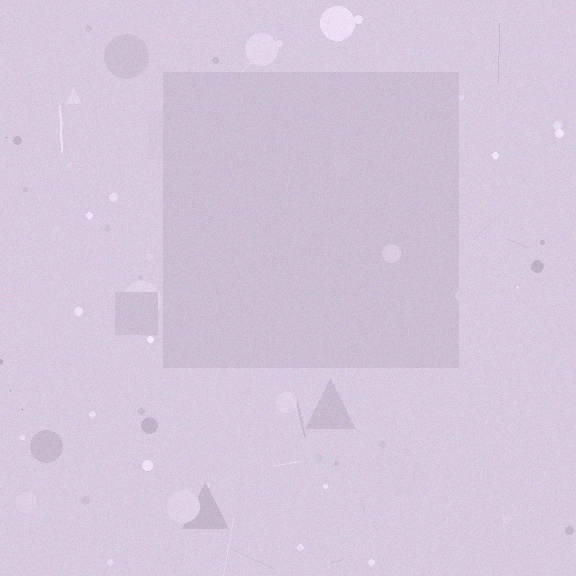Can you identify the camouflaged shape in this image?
The camouflaged shape is a square.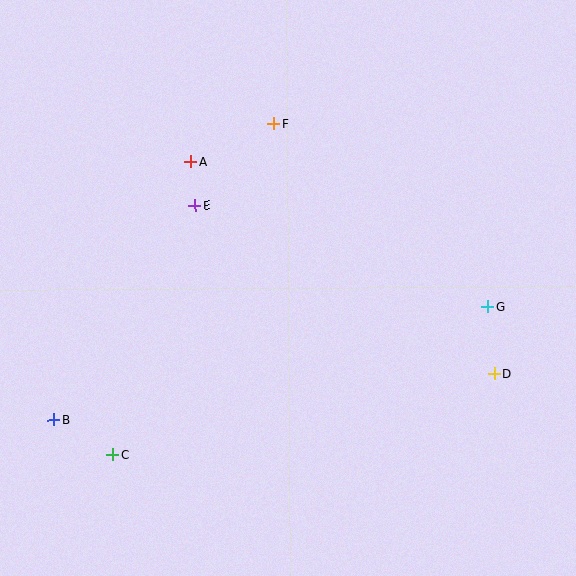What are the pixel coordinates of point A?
Point A is at (191, 161).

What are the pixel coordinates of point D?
Point D is at (494, 374).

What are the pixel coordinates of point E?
Point E is at (195, 205).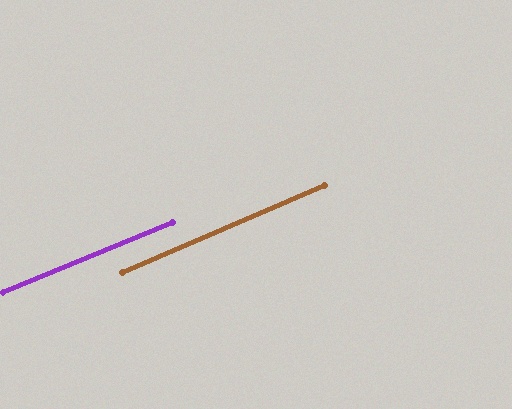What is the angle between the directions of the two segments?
Approximately 1 degree.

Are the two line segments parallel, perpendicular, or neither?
Parallel — their directions differ by only 0.9°.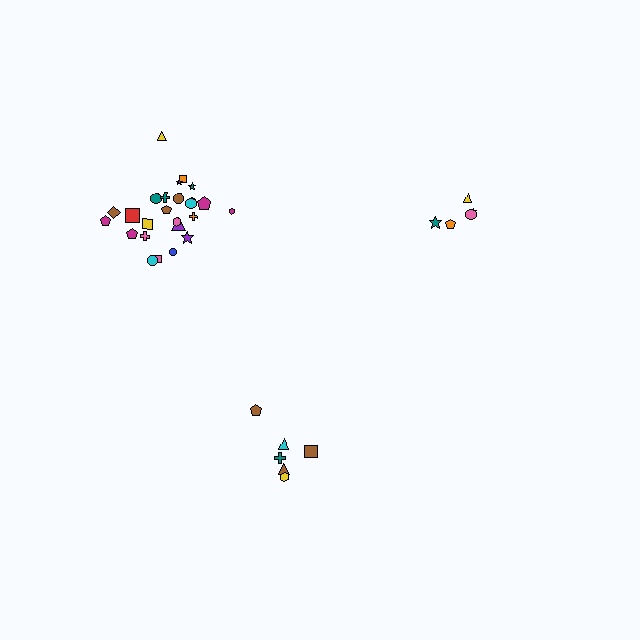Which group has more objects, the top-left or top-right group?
The top-left group.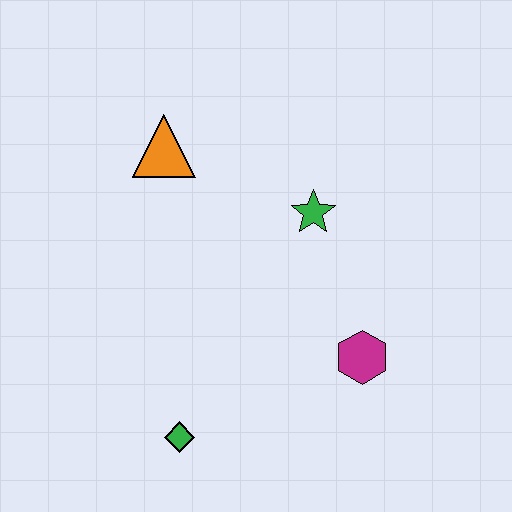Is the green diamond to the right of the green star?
No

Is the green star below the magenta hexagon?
No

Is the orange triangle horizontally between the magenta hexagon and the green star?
No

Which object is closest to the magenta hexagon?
The green star is closest to the magenta hexagon.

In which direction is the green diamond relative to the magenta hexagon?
The green diamond is to the left of the magenta hexagon.